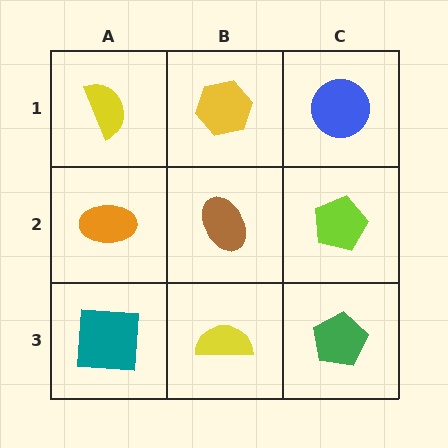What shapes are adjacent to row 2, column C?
A blue circle (row 1, column C), a green pentagon (row 3, column C), a brown ellipse (row 2, column B).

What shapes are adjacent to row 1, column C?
A lime pentagon (row 2, column C), a yellow hexagon (row 1, column B).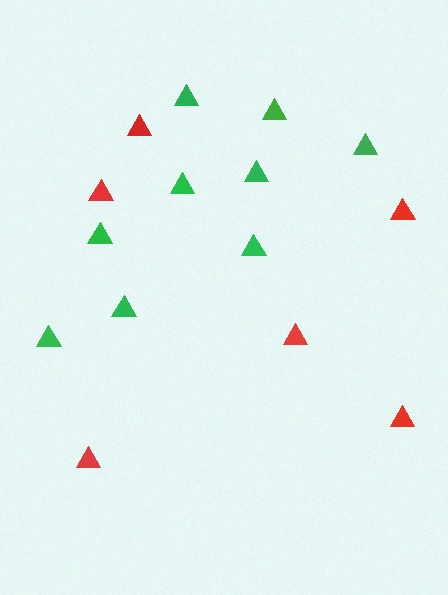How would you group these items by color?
There are 2 groups: one group of red triangles (6) and one group of green triangles (9).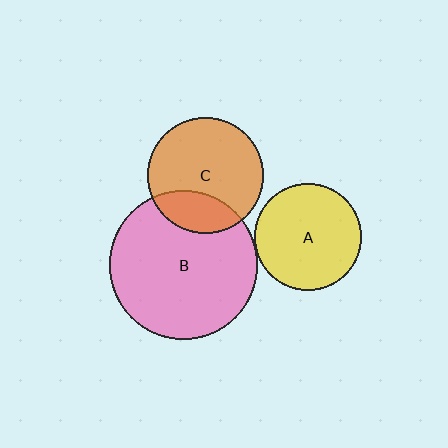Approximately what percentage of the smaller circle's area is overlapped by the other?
Approximately 25%.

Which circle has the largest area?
Circle B (pink).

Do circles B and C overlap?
Yes.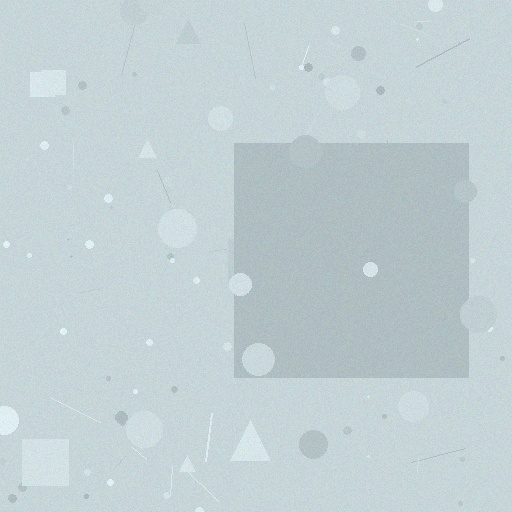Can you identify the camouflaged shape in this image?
The camouflaged shape is a square.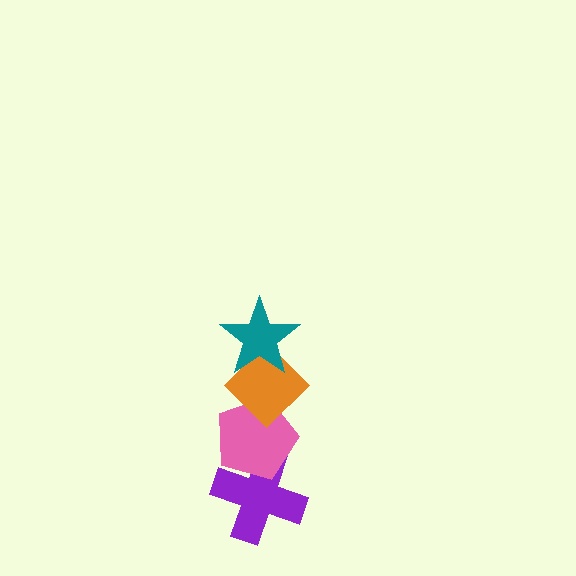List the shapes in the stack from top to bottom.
From top to bottom: the teal star, the orange diamond, the pink pentagon, the purple cross.